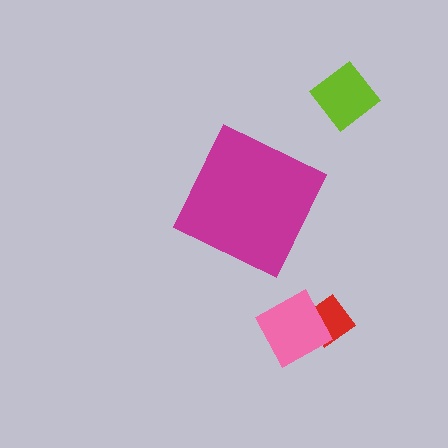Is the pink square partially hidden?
No, the pink square is fully visible.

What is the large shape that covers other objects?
A magenta diamond.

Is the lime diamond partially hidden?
No, the lime diamond is fully visible.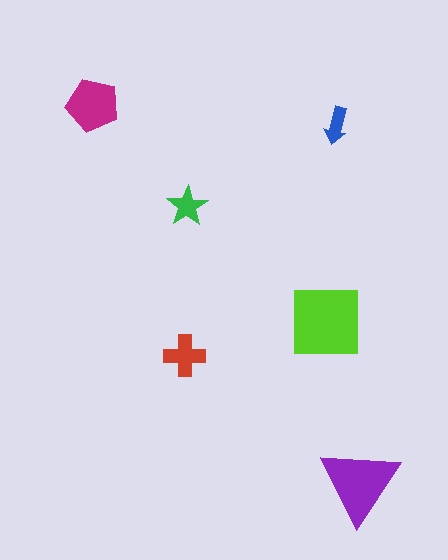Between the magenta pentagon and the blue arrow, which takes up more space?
The magenta pentagon.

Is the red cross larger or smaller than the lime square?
Smaller.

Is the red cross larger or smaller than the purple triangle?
Smaller.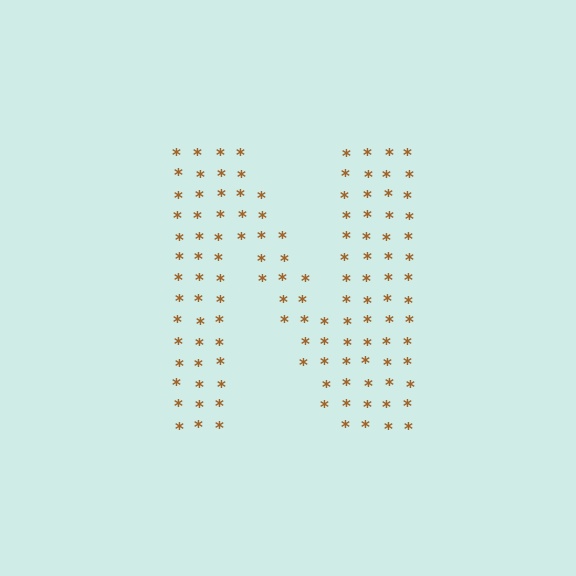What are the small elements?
The small elements are asterisks.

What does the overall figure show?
The overall figure shows the letter N.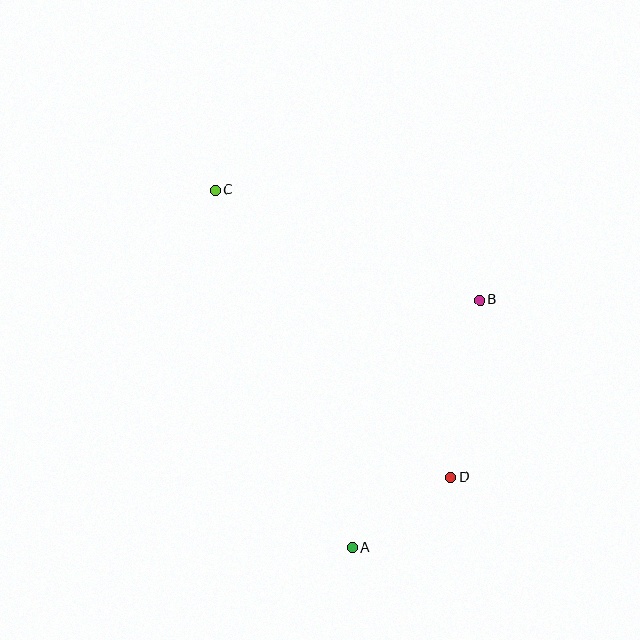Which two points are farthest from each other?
Points A and C are farthest from each other.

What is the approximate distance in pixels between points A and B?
The distance between A and B is approximately 278 pixels.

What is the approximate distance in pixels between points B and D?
The distance between B and D is approximately 180 pixels.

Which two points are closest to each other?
Points A and D are closest to each other.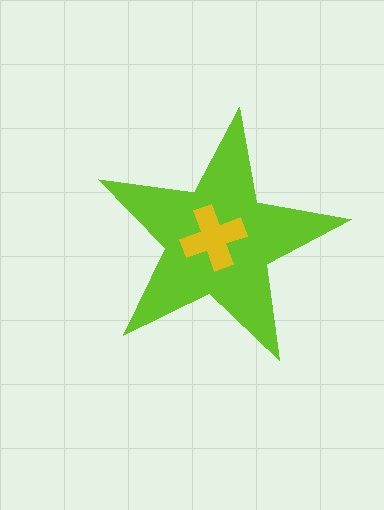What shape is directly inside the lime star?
The yellow cross.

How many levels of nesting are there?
2.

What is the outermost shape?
The lime star.